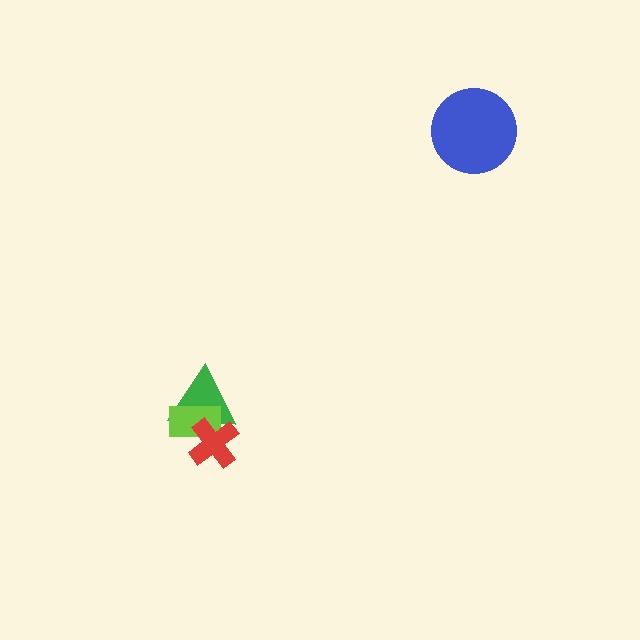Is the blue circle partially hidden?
No, no other shape covers it.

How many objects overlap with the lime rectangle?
2 objects overlap with the lime rectangle.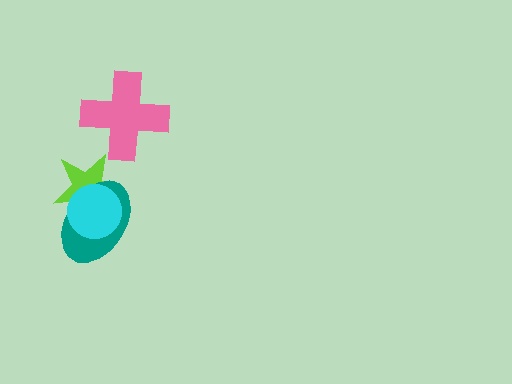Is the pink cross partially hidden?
No, no other shape covers it.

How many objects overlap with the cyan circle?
2 objects overlap with the cyan circle.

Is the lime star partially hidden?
Yes, it is partially covered by another shape.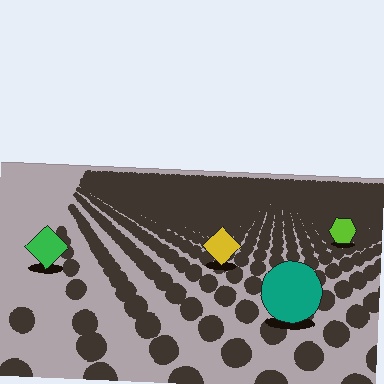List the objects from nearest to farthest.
From nearest to farthest: the teal circle, the green diamond, the yellow diamond, the lime hexagon.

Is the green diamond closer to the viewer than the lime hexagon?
Yes. The green diamond is closer — you can tell from the texture gradient: the ground texture is coarser near it.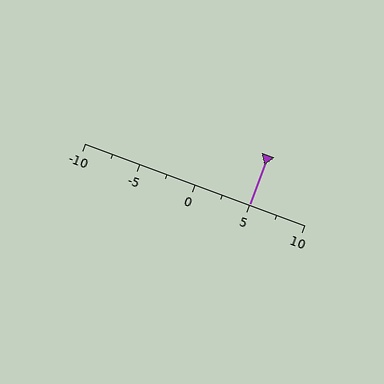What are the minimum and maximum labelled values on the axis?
The axis runs from -10 to 10.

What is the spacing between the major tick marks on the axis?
The major ticks are spaced 5 apart.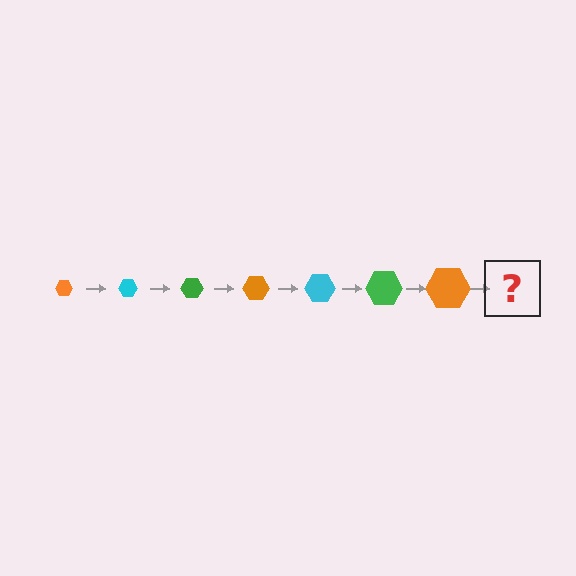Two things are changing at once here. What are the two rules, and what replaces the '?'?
The two rules are that the hexagon grows larger each step and the color cycles through orange, cyan, and green. The '?' should be a cyan hexagon, larger than the previous one.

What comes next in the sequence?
The next element should be a cyan hexagon, larger than the previous one.